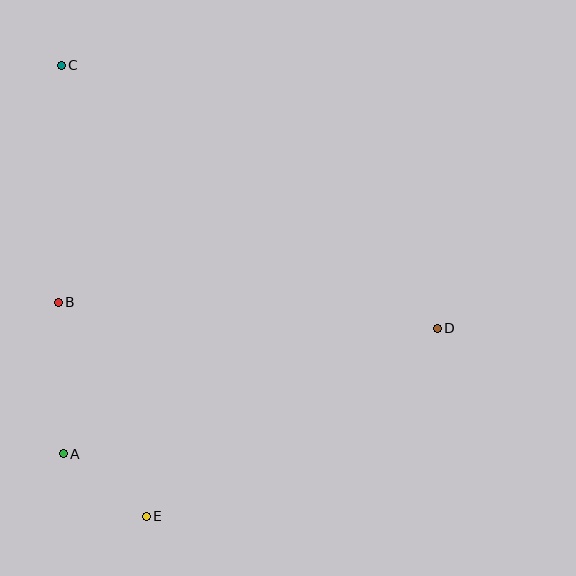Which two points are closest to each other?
Points A and E are closest to each other.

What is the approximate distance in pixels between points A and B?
The distance between A and B is approximately 152 pixels.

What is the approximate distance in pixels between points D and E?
The distance between D and E is approximately 347 pixels.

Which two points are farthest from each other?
Points C and E are farthest from each other.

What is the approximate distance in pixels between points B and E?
The distance between B and E is approximately 232 pixels.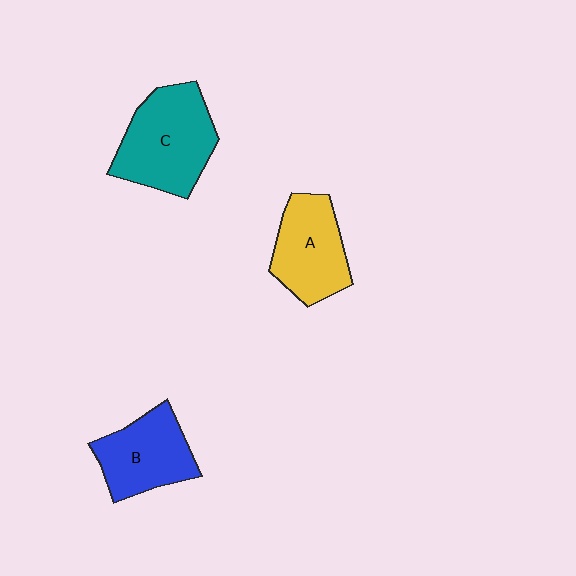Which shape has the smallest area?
Shape B (blue).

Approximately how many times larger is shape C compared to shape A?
Approximately 1.3 times.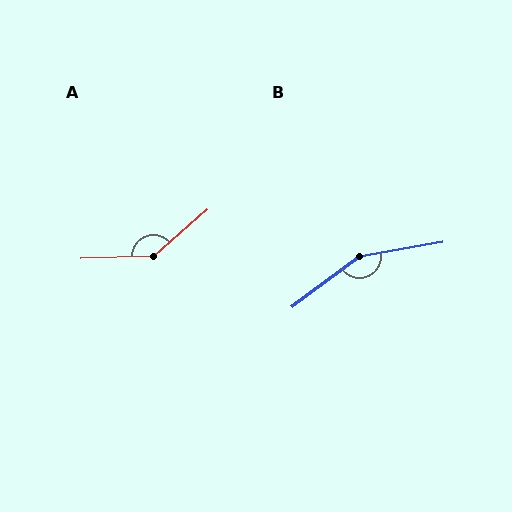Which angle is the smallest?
A, at approximately 141 degrees.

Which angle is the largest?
B, at approximately 154 degrees.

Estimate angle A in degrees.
Approximately 141 degrees.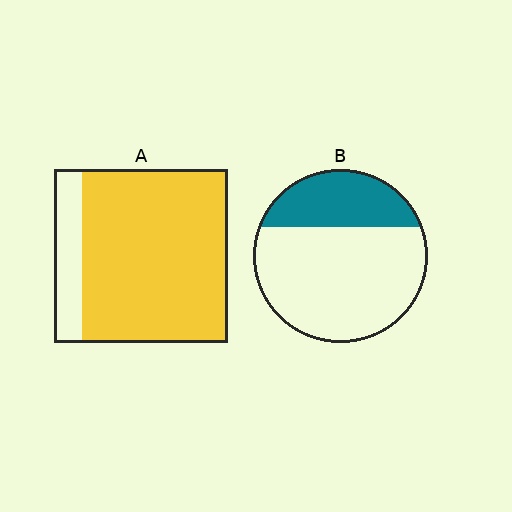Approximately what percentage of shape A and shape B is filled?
A is approximately 85% and B is approximately 30%.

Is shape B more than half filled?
No.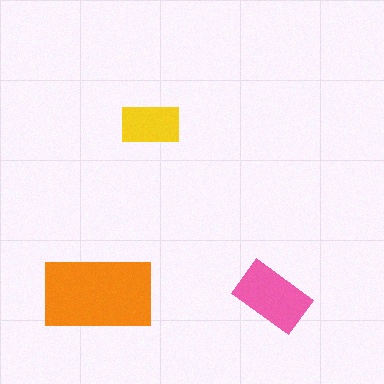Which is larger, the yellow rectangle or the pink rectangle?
The pink one.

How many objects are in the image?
There are 3 objects in the image.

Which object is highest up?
The yellow rectangle is topmost.